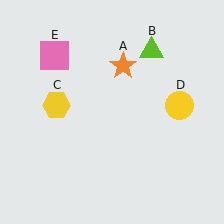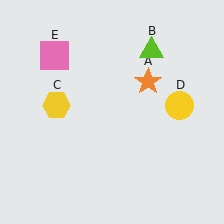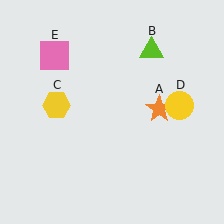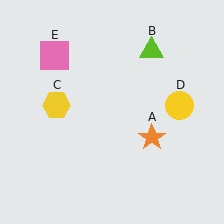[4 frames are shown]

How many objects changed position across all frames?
1 object changed position: orange star (object A).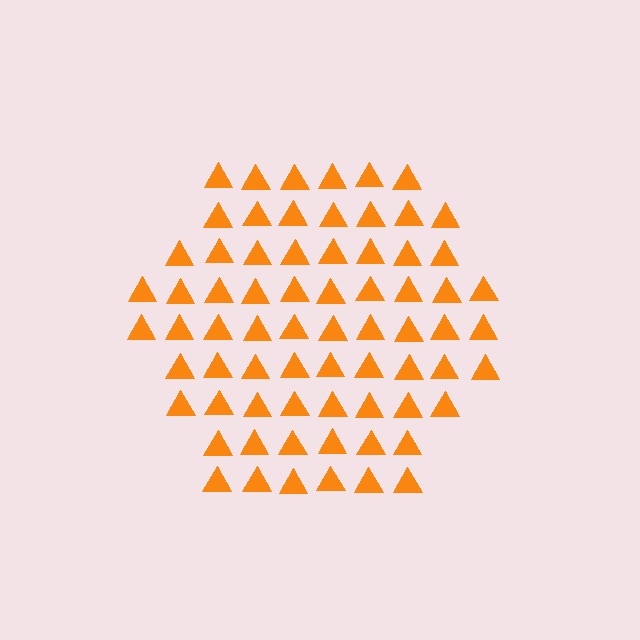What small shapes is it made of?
It is made of small triangles.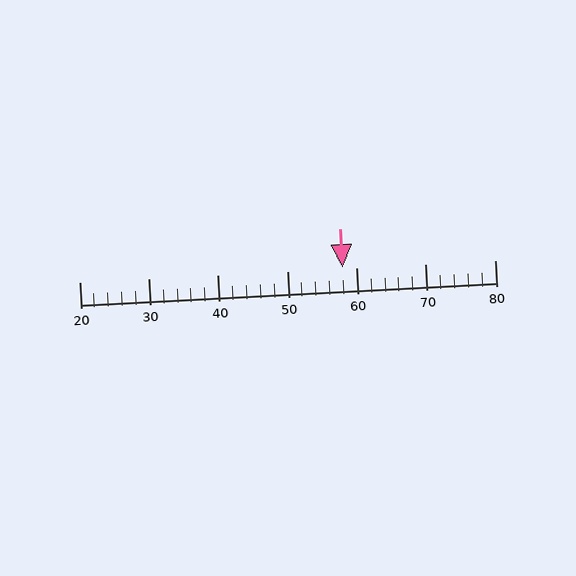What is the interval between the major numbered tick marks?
The major tick marks are spaced 10 units apart.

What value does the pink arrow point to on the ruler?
The pink arrow points to approximately 58.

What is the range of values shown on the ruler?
The ruler shows values from 20 to 80.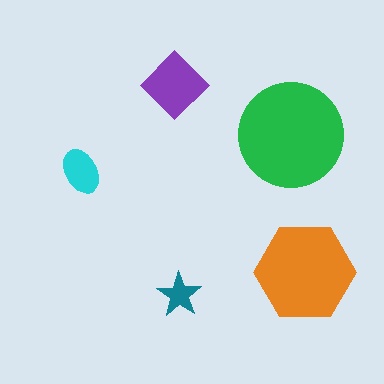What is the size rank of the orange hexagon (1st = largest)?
2nd.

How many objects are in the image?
There are 5 objects in the image.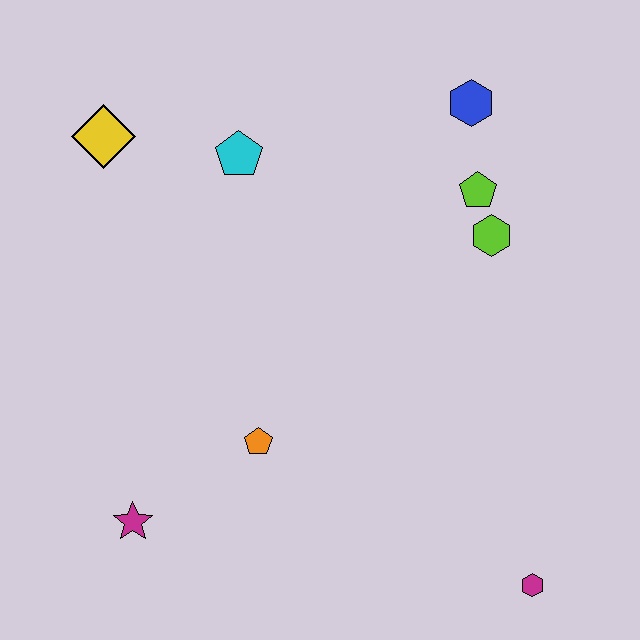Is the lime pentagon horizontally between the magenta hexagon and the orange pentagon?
Yes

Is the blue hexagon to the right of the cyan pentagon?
Yes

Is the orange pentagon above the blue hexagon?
No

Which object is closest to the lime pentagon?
The lime hexagon is closest to the lime pentagon.